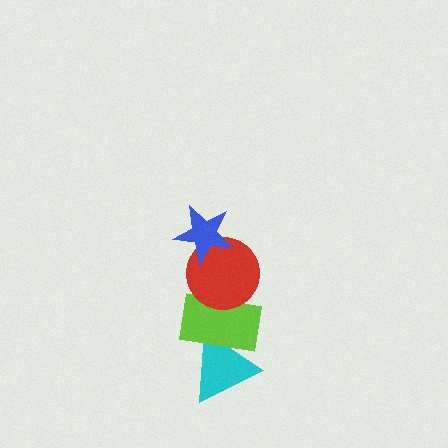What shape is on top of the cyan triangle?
The lime rectangle is on top of the cyan triangle.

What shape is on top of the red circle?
The blue star is on top of the red circle.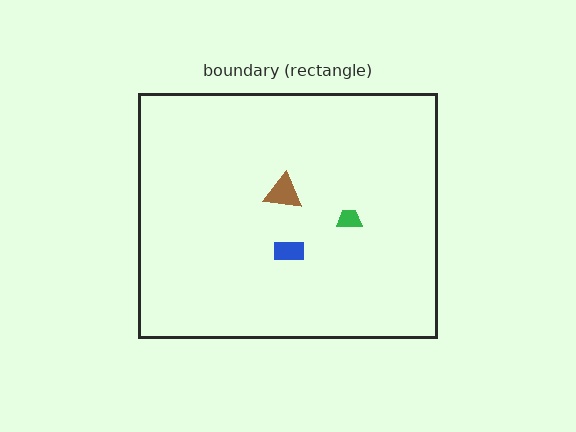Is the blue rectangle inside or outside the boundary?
Inside.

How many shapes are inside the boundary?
3 inside, 0 outside.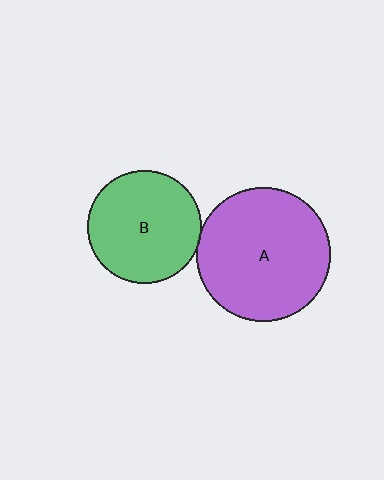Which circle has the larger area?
Circle A (purple).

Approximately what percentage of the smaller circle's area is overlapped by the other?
Approximately 5%.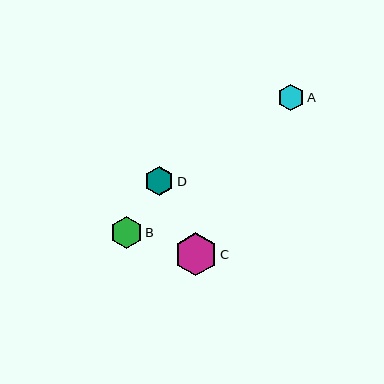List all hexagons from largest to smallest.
From largest to smallest: C, B, D, A.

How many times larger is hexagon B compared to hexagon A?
Hexagon B is approximately 1.2 times the size of hexagon A.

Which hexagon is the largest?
Hexagon C is the largest with a size of approximately 43 pixels.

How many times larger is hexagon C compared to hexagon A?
Hexagon C is approximately 1.6 times the size of hexagon A.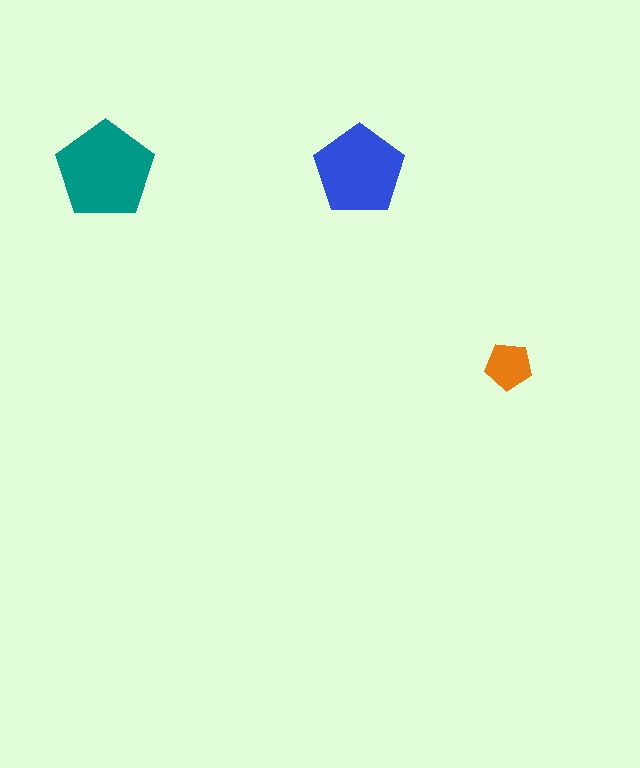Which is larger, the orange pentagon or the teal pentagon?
The teal one.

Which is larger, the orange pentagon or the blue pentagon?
The blue one.